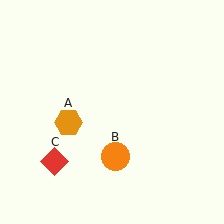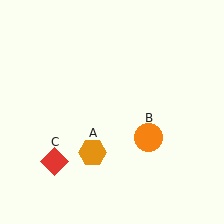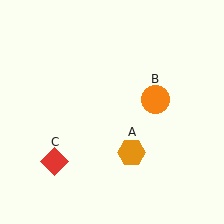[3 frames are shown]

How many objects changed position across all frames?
2 objects changed position: orange hexagon (object A), orange circle (object B).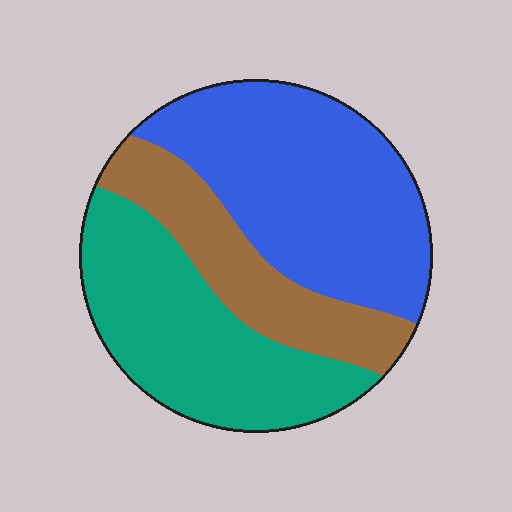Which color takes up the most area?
Blue, at roughly 45%.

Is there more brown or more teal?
Teal.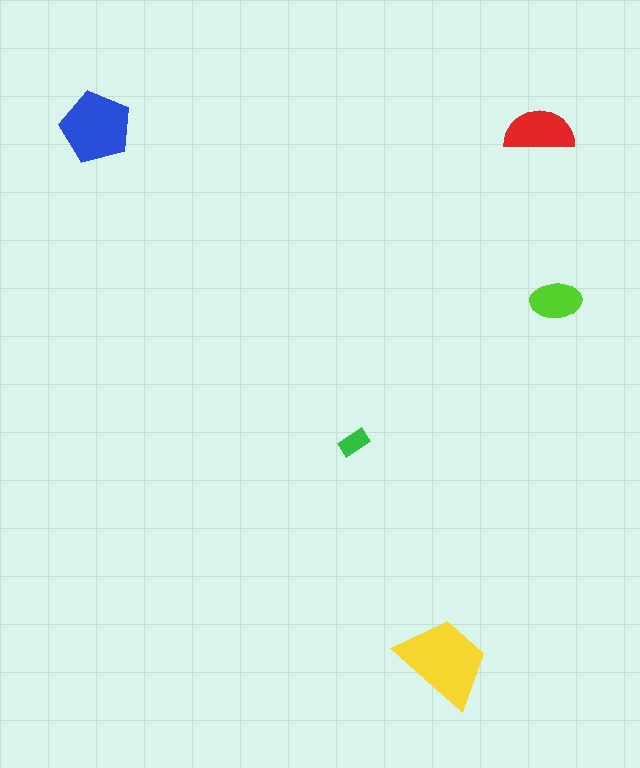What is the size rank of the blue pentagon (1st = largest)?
2nd.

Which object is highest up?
The blue pentagon is topmost.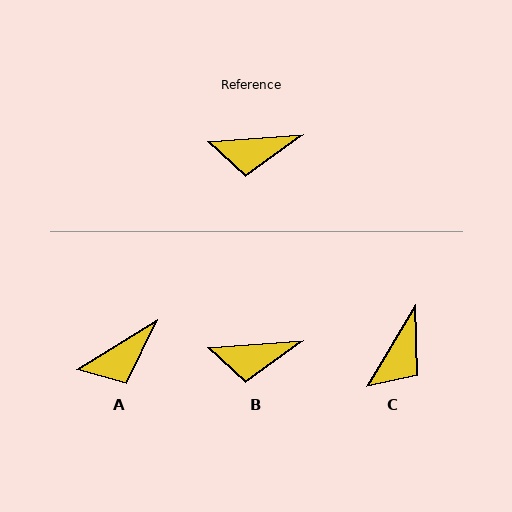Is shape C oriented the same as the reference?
No, it is off by about 55 degrees.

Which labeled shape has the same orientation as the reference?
B.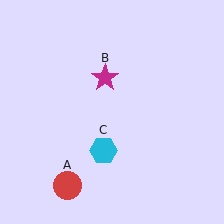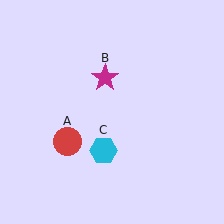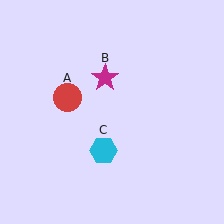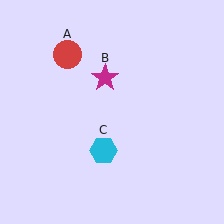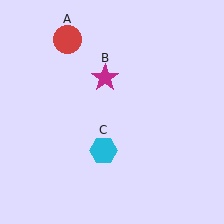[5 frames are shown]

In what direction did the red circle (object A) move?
The red circle (object A) moved up.